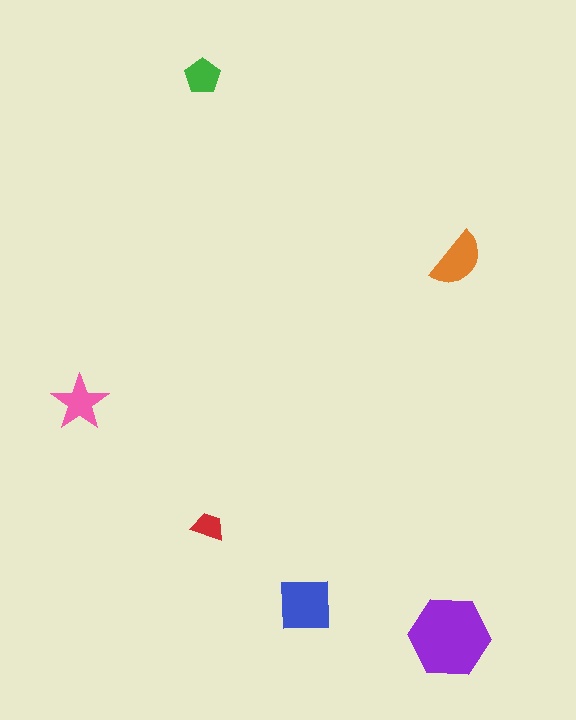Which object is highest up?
The green pentagon is topmost.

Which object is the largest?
The purple hexagon.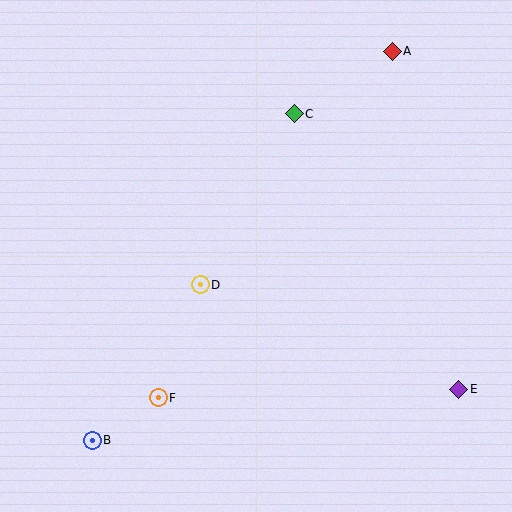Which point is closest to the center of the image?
Point D at (200, 285) is closest to the center.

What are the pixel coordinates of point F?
Point F is at (158, 398).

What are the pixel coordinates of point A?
Point A is at (392, 51).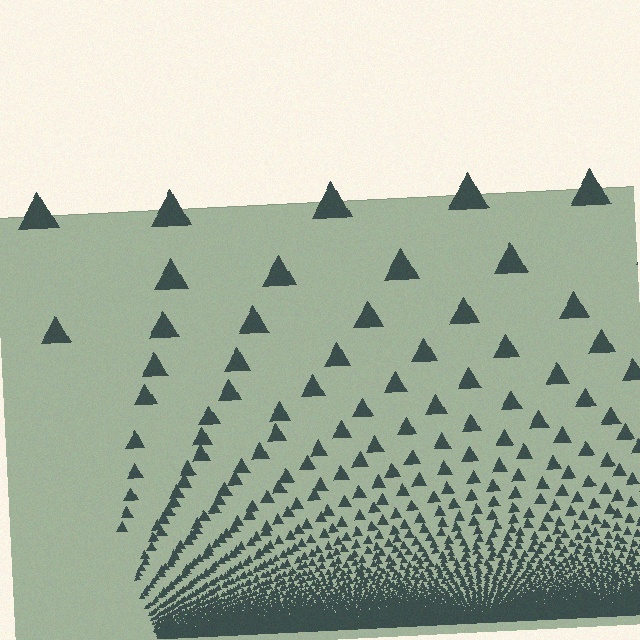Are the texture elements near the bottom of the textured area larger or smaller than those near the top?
Smaller. The gradient is inverted — elements near the bottom are smaller and denser.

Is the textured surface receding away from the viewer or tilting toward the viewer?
The surface appears to tilt toward the viewer. Texture elements get larger and sparser toward the top.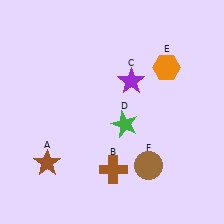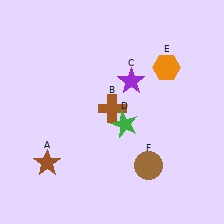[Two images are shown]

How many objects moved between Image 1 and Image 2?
1 object moved between the two images.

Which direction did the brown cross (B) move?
The brown cross (B) moved up.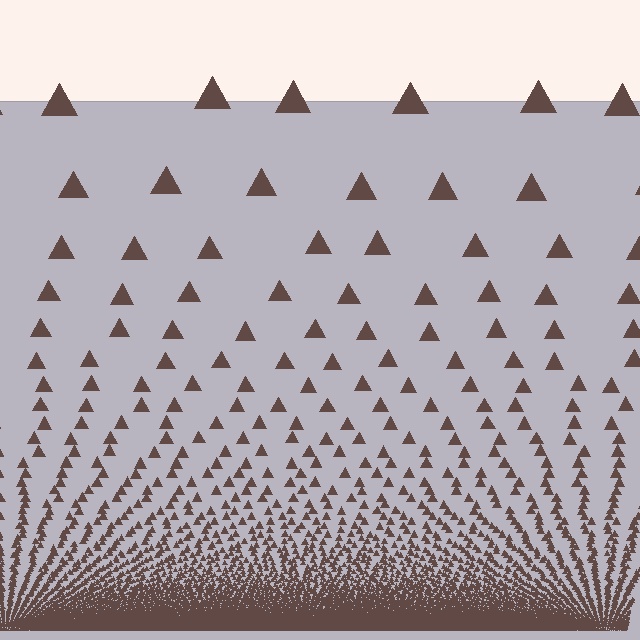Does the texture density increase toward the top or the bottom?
Density increases toward the bottom.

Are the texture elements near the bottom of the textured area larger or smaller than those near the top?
Smaller. The gradient is inverted — elements near the bottom are smaller and denser.